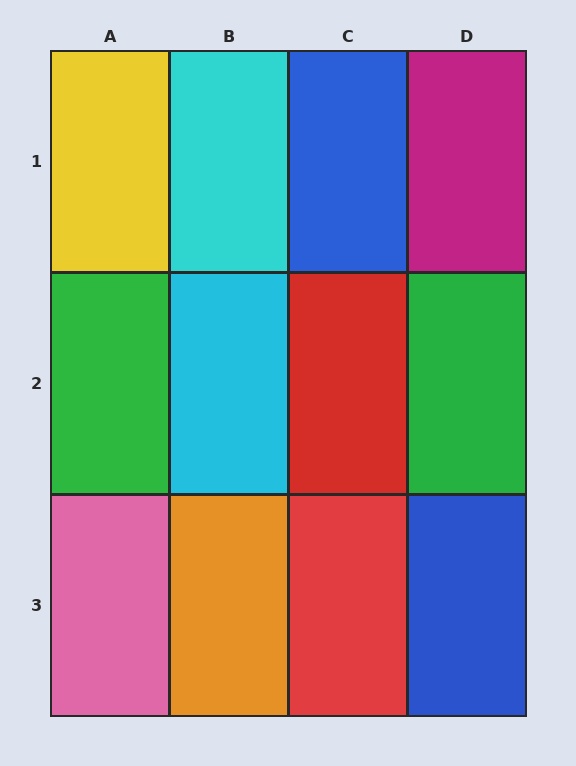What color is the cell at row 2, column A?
Green.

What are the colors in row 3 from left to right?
Pink, orange, red, blue.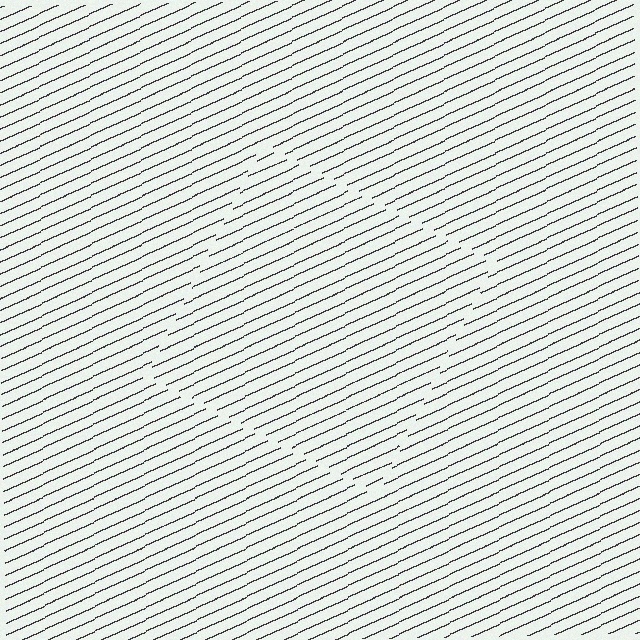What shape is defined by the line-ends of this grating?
An illusory square. The interior of the shape contains the same grating, shifted by half a period — the contour is defined by the phase discontinuity where line-ends from the inner and outer gratings abut.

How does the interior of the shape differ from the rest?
The interior of the shape contains the same grating, shifted by half a period — the contour is defined by the phase discontinuity where line-ends from the inner and outer gratings abut.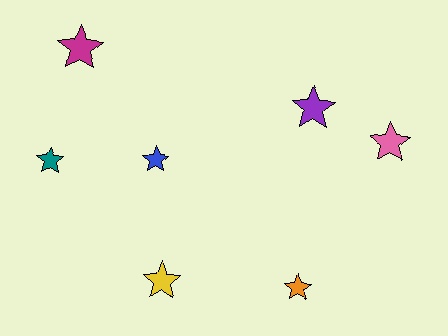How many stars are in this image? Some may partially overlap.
There are 7 stars.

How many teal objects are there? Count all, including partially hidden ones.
There is 1 teal object.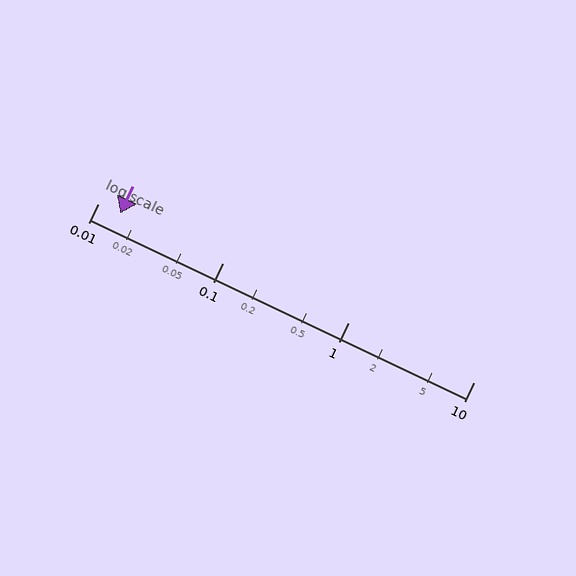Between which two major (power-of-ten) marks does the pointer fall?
The pointer is between 0.01 and 0.1.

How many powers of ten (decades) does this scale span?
The scale spans 3 decades, from 0.01 to 10.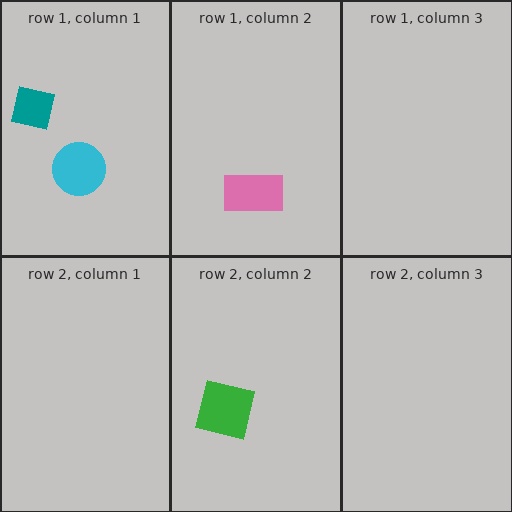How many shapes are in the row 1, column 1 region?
2.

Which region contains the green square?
The row 2, column 2 region.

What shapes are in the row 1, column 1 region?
The teal square, the cyan circle.